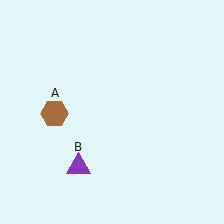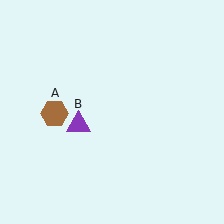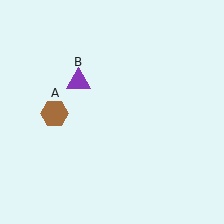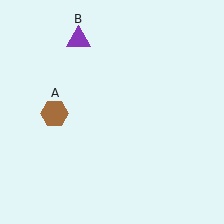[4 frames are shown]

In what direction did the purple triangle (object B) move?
The purple triangle (object B) moved up.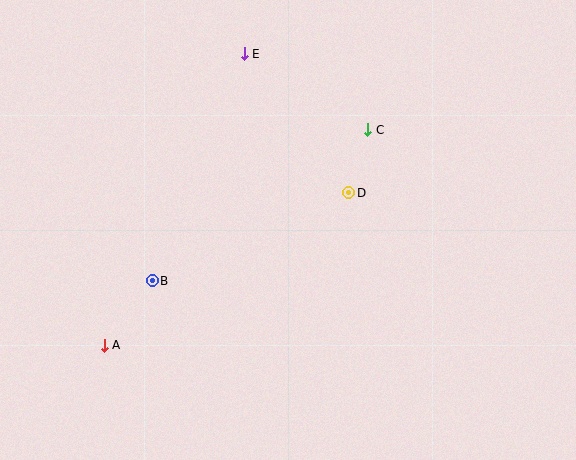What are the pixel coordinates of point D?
Point D is at (349, 193).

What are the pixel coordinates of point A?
Point A is at (104, 345).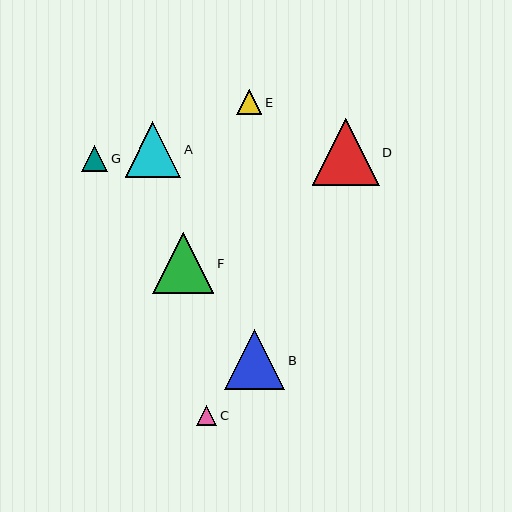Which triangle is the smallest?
Triangle C is the smallest with a size of approximately 20 pixels.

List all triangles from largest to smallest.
From largest to smallest: D, F, B, A, G, E, C.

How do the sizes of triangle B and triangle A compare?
Triangle B and triangle A are approximately the same size.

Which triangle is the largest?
Triangle D is the largest with a size of approximately 67 pixels.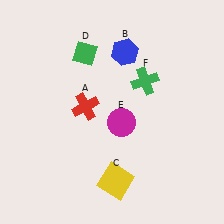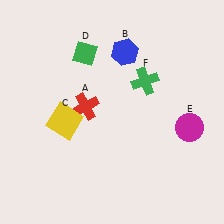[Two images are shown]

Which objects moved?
The objects that moved are: the yellow square (C), the magenta circle (E).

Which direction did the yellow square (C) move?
The yellow square (C) moved up.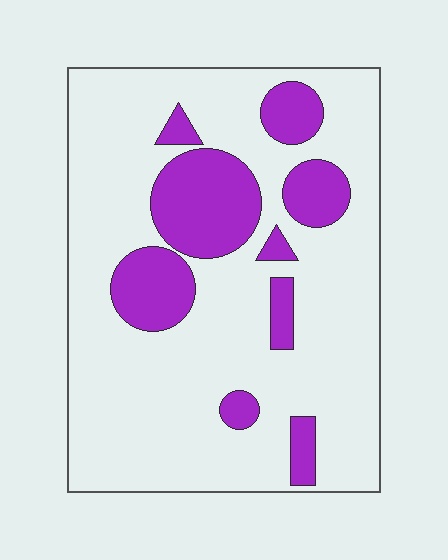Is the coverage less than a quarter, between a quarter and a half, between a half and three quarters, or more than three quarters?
Less than a quarter.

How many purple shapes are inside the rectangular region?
9.